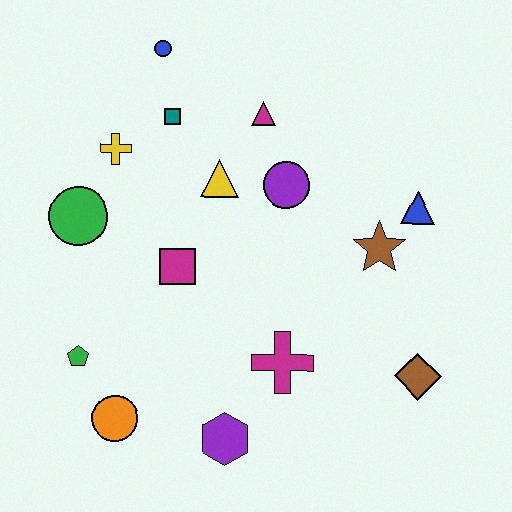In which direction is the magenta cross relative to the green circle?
The magenta cross is to the right of the green circle.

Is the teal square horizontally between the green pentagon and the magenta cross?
Yes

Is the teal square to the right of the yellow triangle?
No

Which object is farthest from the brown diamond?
The blue circle is farthest from the brown diamond.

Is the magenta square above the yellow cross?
No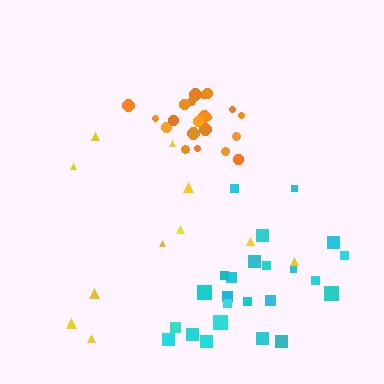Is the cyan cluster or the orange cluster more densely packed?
Orange.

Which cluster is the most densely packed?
Orange.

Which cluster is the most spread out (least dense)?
Yellow.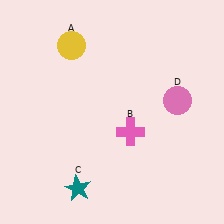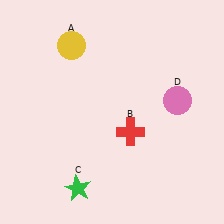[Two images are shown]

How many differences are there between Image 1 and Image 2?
There are 2 differences between the two images.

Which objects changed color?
B changed from pink to red. C changed from teal to green.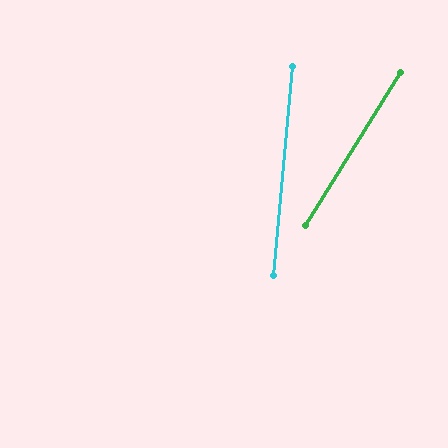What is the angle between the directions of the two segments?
Approximately 26 degrees.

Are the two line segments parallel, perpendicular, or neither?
Neither parallel nor perpendicular — they differ by about 26°.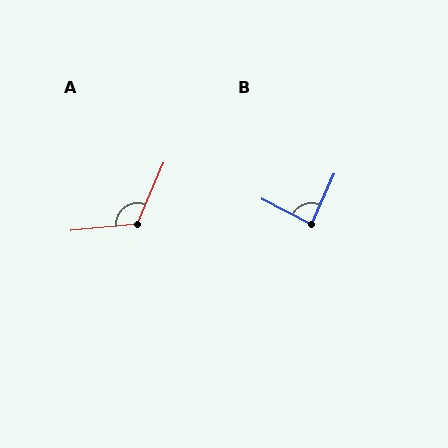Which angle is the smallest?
B, at approximately 87 degrees.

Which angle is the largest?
A, at approximately 119 degrees.